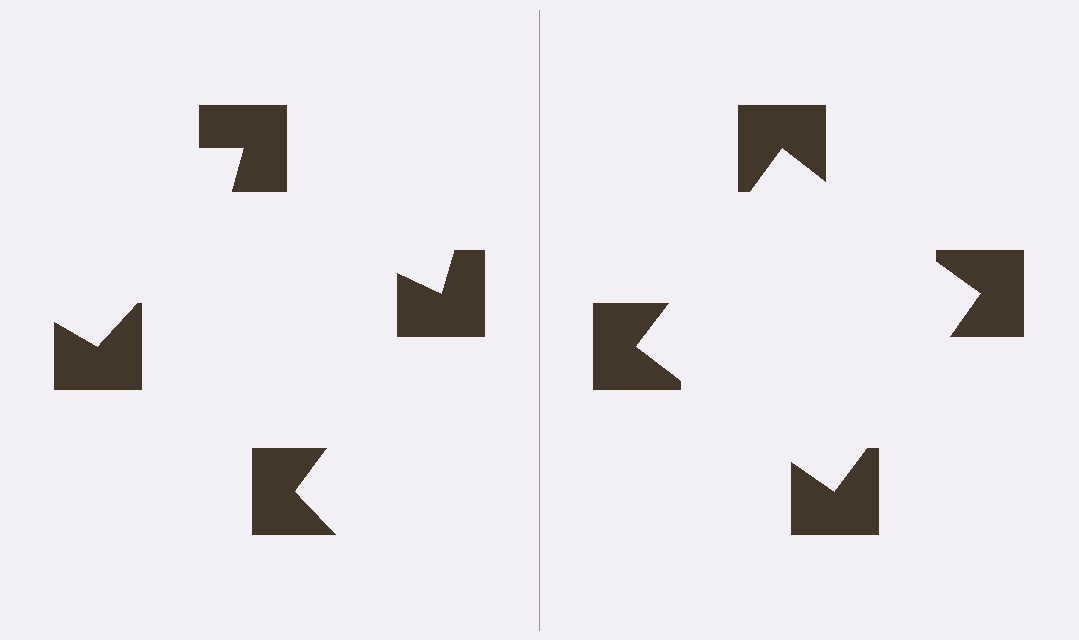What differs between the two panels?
The notched squares are positioned identically on both sides; only the wedge orientations differ. On the right they align to a square; on the left they are misaligned.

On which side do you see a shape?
An illusory square appears on the right side. On the left side the wedge cuts are rotated, so no coherent shape forms.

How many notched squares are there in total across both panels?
8 — 4 on each side.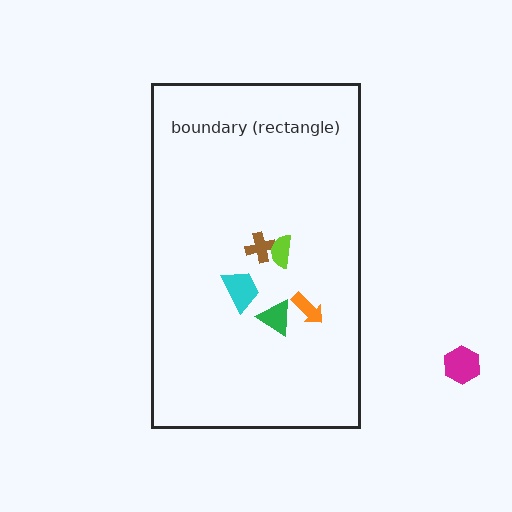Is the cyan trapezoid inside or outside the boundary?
Inside.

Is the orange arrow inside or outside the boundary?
Inside.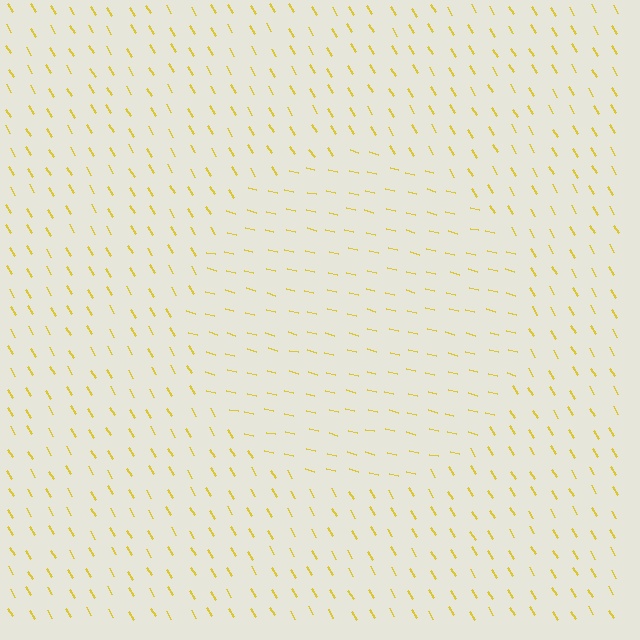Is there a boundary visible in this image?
Yes, there is a texture boundary formed by a change in line orientation.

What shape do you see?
I see a circle.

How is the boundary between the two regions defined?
The boundary is defined purely by a change in line orientation (approximately 45 degrees difference). All lines are the same color and thickness.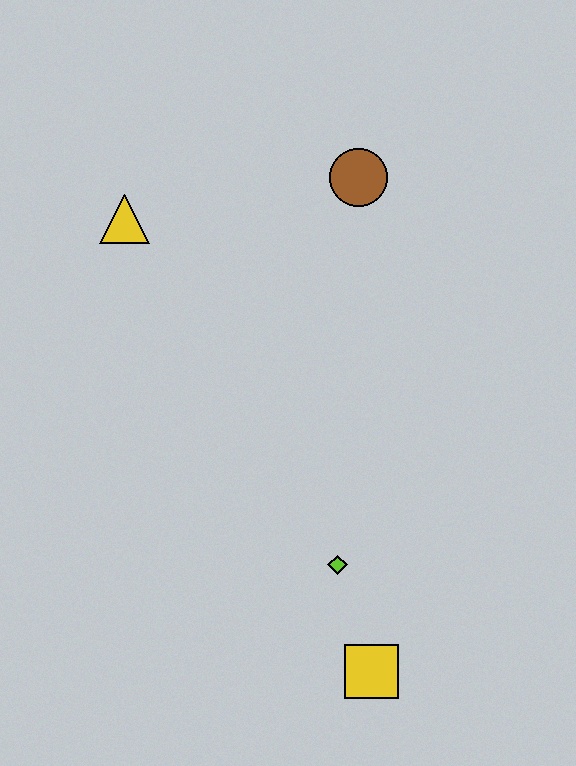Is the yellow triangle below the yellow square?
No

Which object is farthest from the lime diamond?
The yellow triangle is farthest from the lime diamond.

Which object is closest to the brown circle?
The yellow triangle is closest to the brown circle.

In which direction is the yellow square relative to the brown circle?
The yellow square is below the brown circle.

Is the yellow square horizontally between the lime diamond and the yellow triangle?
No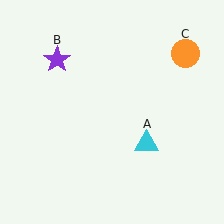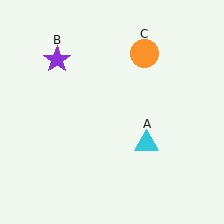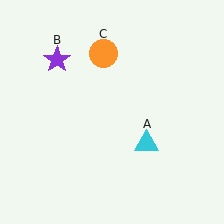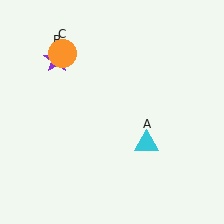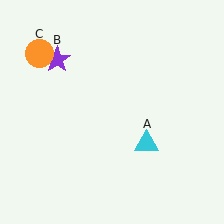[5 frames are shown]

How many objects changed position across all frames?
1 object changed position: orange circle (object C).